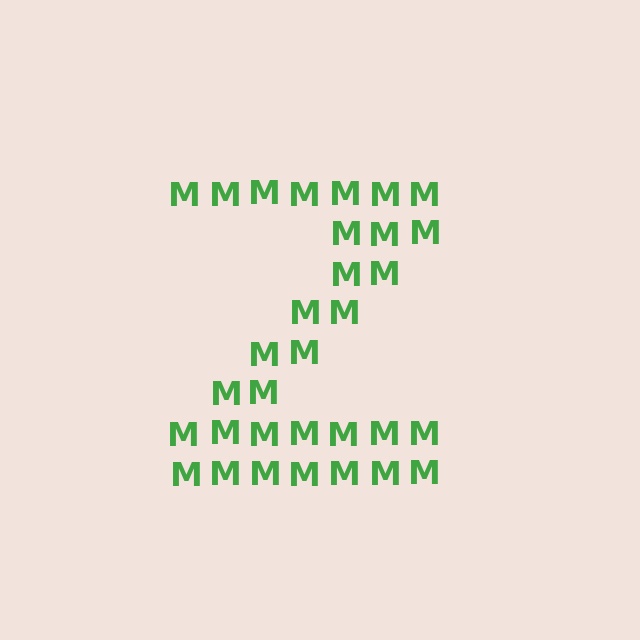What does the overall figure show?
The overall figure shows the letter Z.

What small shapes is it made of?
It is made of small letter M's.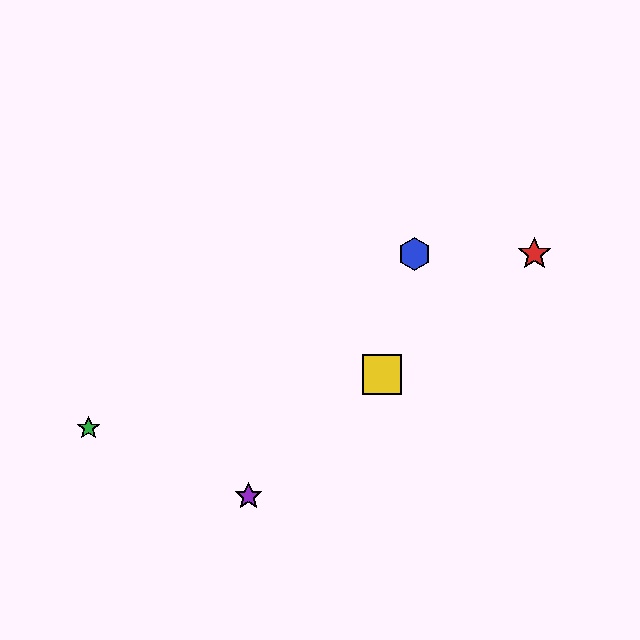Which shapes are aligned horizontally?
The red star, the blue hexagon are aligned horizontally.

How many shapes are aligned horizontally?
2 shapes (the red star, the blue hexagon) are aligned horizontally.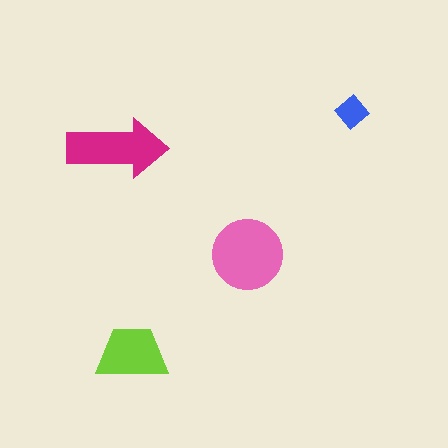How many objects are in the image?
There are 4 objects in the image.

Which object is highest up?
The blue diamond is topmost.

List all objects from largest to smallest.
The pink circle, the magenta arrow, the lime trapezoid, the blue diamond.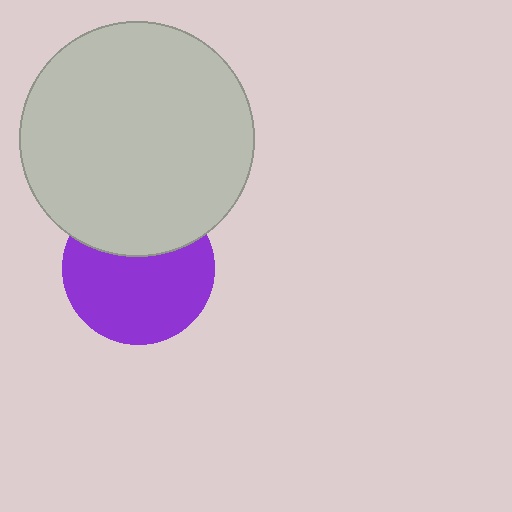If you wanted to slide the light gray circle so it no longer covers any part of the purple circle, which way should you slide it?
Slide it up — that is the most direct way to separate the two shapes.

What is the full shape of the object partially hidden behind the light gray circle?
The partially hidden object is a purple circle.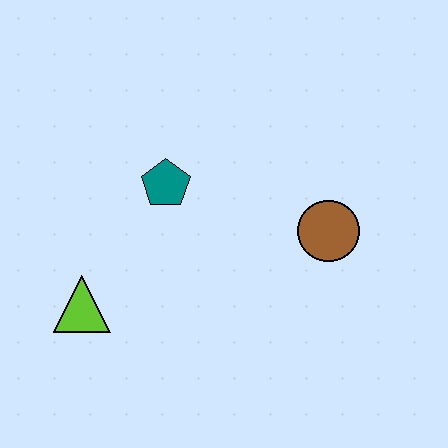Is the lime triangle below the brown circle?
Yes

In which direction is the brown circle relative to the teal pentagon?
The brown circle is to the right of the teal pentagon.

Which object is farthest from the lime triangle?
The brown circle is farthest from the lime triangle.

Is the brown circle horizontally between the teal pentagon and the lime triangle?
No